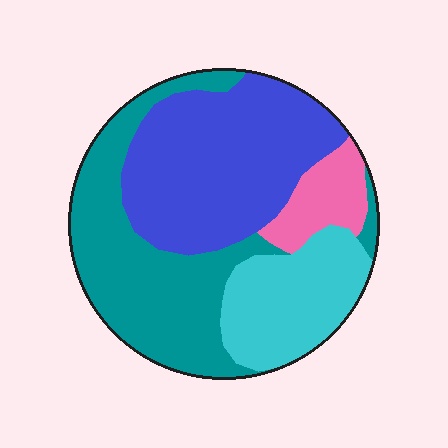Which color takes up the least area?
Pink, at roughly 10%.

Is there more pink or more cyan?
Cyan.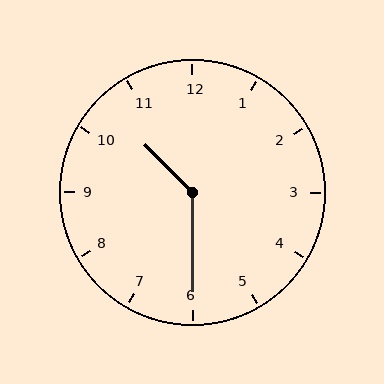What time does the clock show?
10:30.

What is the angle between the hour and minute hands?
Approximately 135 degrees.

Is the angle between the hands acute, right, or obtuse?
It is obtuse.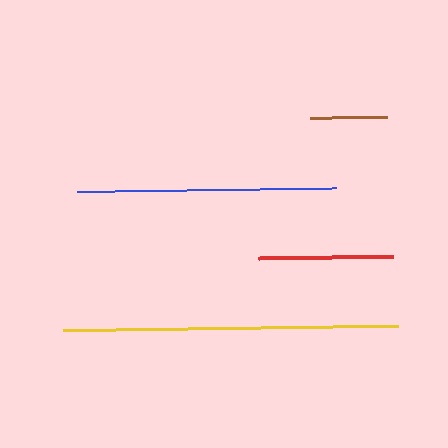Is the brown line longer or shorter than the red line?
The red line is longer than the brown line.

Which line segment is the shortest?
The brown line is the shortest at approximately 77 pixels.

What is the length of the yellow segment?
The yellow segment is approximately 335 pixels long.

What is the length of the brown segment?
The brown segment is approximately 77 pixels long.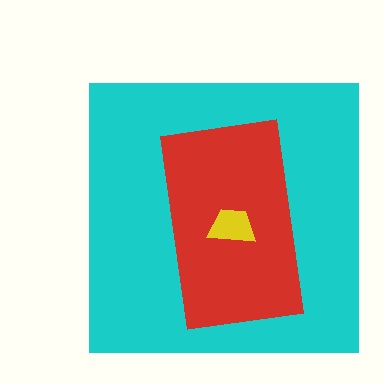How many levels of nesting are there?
3.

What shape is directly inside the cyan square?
The red rectangle.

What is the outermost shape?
The cyan square.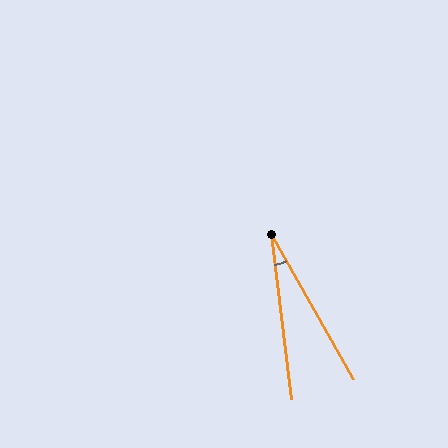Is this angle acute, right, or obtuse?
It is acute.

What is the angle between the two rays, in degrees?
Approximately 22 degrees.